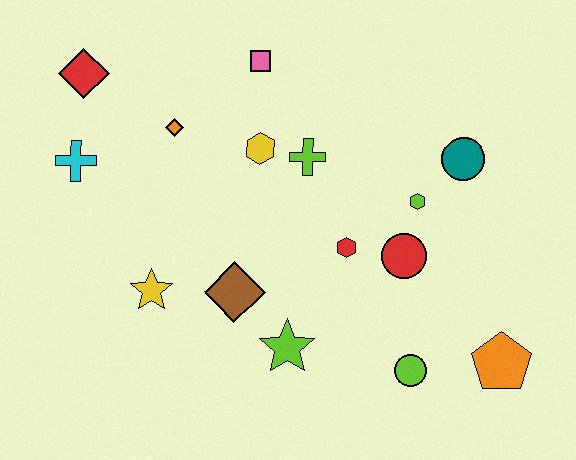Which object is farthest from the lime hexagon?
The red diamond is farthest from the lime hexagon.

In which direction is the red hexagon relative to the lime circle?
The red hexagon is above the lime circle.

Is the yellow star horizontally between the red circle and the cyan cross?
Yes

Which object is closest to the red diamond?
The cyan cross is closest to the red diamond.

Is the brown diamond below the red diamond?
Yes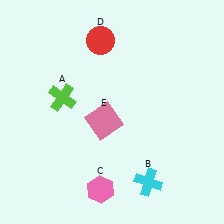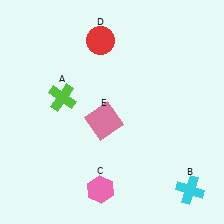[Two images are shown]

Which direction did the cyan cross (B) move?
The cyan cross (B) moved right.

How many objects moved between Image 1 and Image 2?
1 object moved between the two images.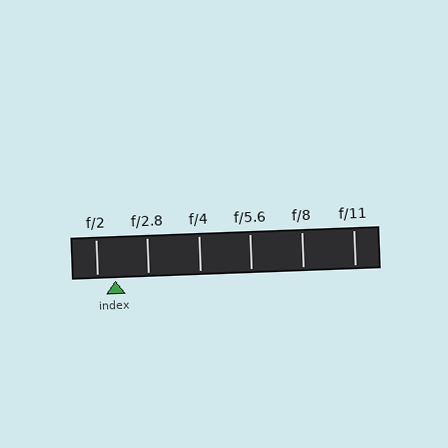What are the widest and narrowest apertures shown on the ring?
The widest aperture shown is f/2 and the narrowest is f/11.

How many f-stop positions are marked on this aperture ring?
There are 6 f-stop positions marked.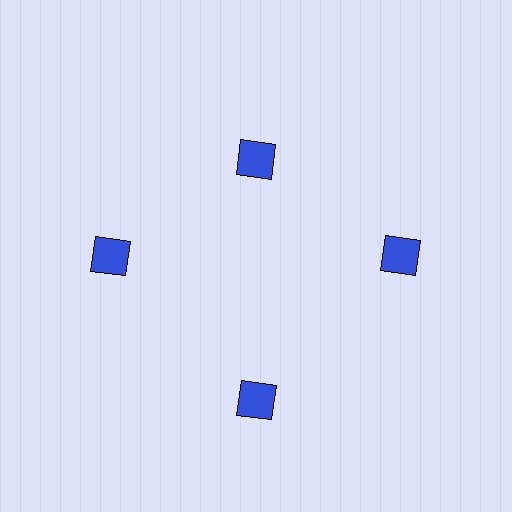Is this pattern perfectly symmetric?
No. The 4 blue squares are arranged in a ring, but one element near the 12 o'clock position is pulled inward toward the center, breaking the 4-fold rotational symmetry.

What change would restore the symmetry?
The symmetry would be restored by moving it outward, back onto the ring so that all 4 squares sit at equal angles and equal distance from the center.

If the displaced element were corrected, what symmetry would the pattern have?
It would have 4-fold rotational symmetry — the pattern would map onto itself every 90 degrees.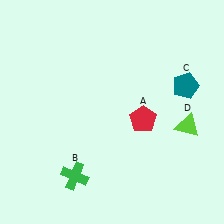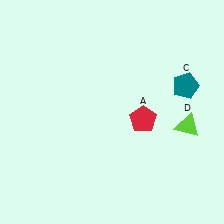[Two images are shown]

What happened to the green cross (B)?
The green cross (B) was removed in Image 2. It was in the bottom-left area of Image 1.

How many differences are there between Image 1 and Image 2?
There is 1 difference between the two images.